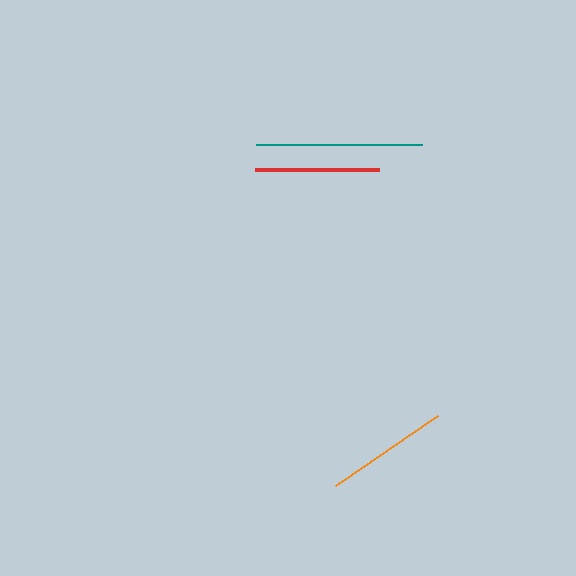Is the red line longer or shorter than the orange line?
The orange line is longer than the red line.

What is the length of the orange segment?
The orange segment is approximately 124 pixels long.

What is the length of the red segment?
The red segment is approximately 123 pixels long.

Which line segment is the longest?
The teal line is the longest at approximately 166 pixels.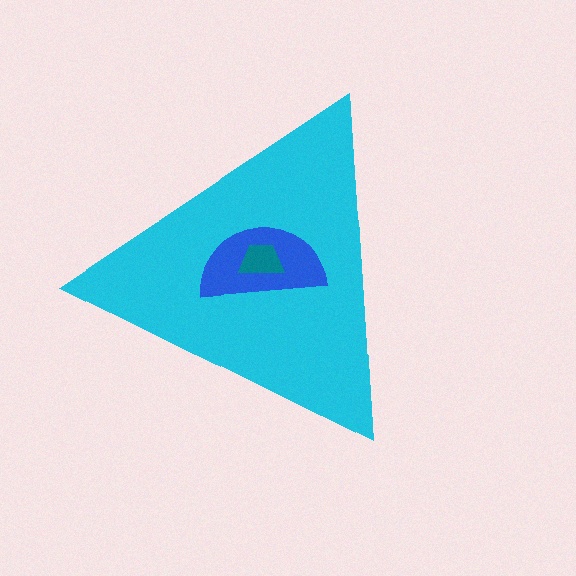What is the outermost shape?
The cyan triangle.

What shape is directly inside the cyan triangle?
The blue semicircle.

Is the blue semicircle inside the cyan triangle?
Yes.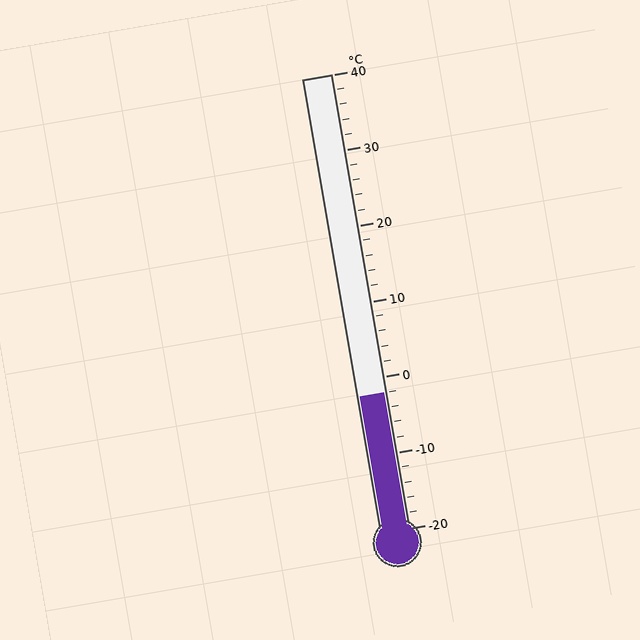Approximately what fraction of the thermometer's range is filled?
The thermometer is filled to approximately 30% of its range.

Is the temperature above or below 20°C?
The temperature is below 20°C.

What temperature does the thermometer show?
The thermometer shows approximately -2°C.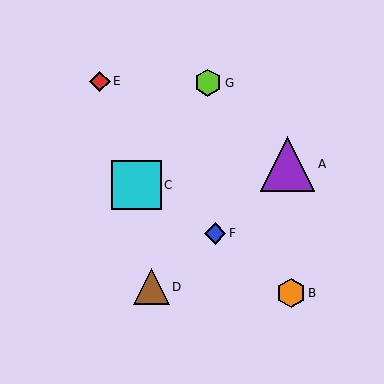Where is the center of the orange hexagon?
The center of the orange hexagon is at (291, 293).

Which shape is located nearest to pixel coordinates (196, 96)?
The lime hexagon (labeled G) at (208, 83) is nearest to that location.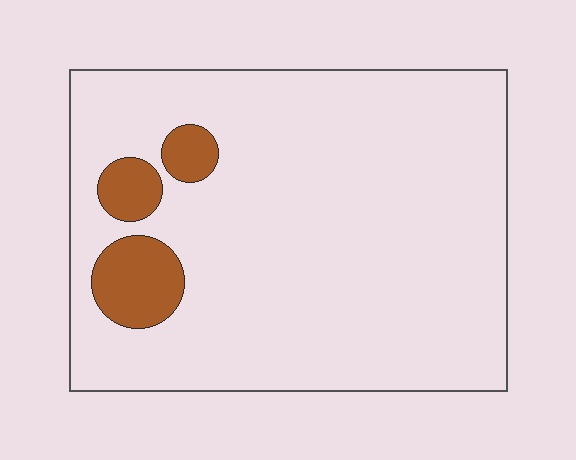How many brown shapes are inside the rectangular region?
3.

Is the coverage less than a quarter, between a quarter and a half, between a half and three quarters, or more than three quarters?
Less than a quarter.